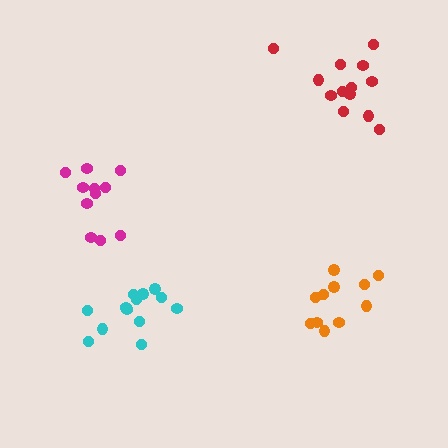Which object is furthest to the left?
The magenta cluster is leftmost.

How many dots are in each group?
Group 1: 11 dots, Group 2: 13 dots, Group 3: 13 dots, Group 4: 11 dots (48 total).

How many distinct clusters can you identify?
There are 4 distinct clusters.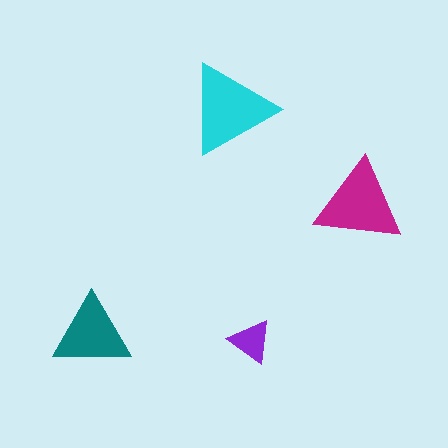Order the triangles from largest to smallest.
the cyan one, the magenta one, the teal one, the purple one.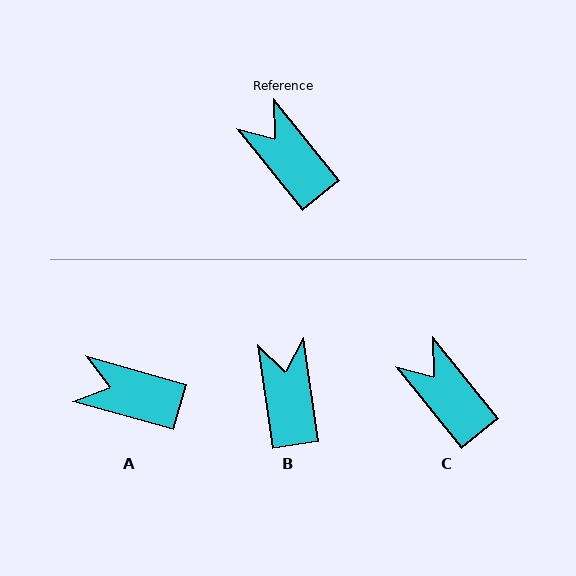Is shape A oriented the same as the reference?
No, it is off by about 35 degrees.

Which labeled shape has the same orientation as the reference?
C.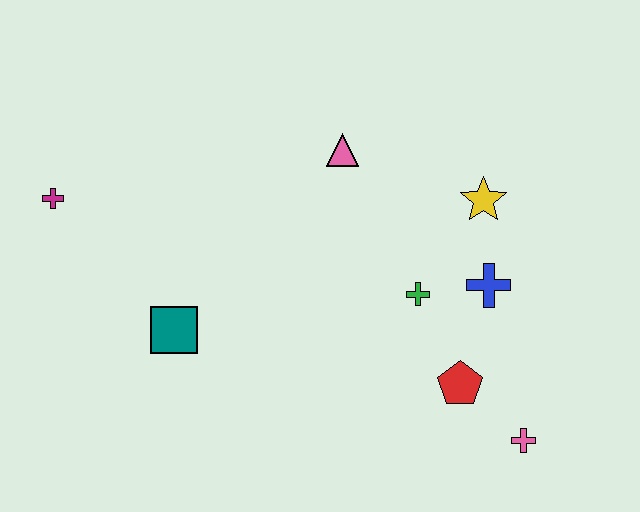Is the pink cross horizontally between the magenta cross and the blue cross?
No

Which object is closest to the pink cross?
The red pentagon is closest to the pink cross.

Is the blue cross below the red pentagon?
No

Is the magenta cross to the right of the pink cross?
No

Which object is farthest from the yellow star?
The magenta cross is farthest from the yellow star.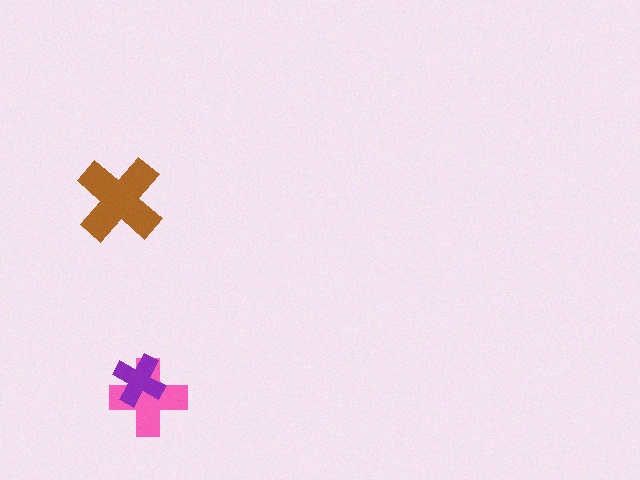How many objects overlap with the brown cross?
0 objects overlap with the brown cross.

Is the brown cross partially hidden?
No, no other shape covers it.